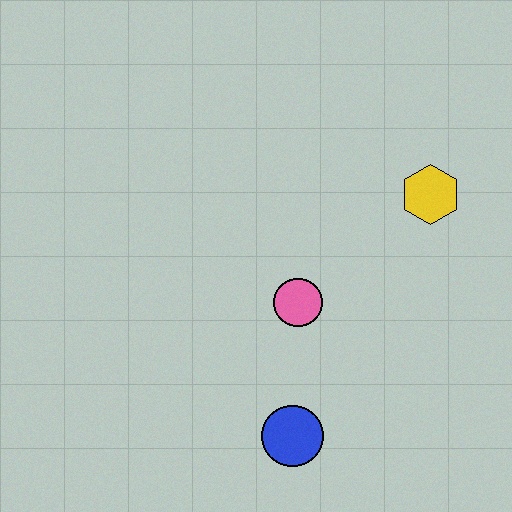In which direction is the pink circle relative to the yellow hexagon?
The pink circle is to the left of the yellow hexagon.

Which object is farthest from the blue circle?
The yellow hexagon is farthest from the blue circle.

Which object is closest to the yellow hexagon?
The pink circle is closest to the yellow hexagon.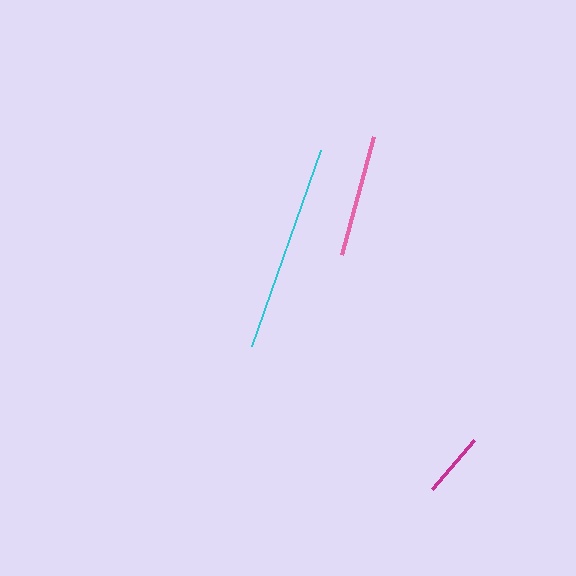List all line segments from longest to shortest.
From longest to shortest: cyan, pink, magenta.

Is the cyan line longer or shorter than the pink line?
The cyan line is longer than the pink line.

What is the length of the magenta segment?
The magenta segment is approximately 65 pixels long.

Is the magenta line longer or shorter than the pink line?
The pink line is longer than the magenta line.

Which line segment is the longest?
The cyan line is the longest at approximately 208 pixels.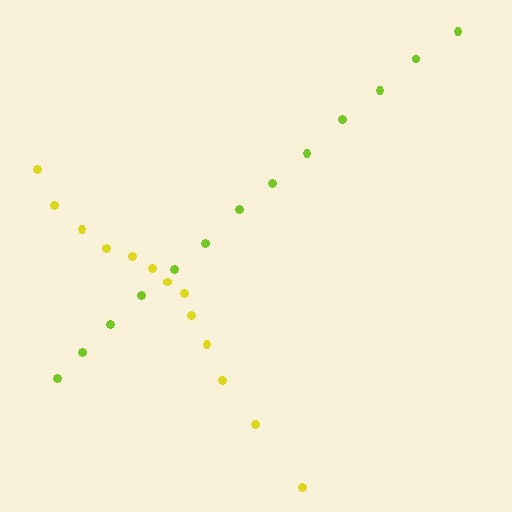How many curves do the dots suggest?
There are 2 distinct paths.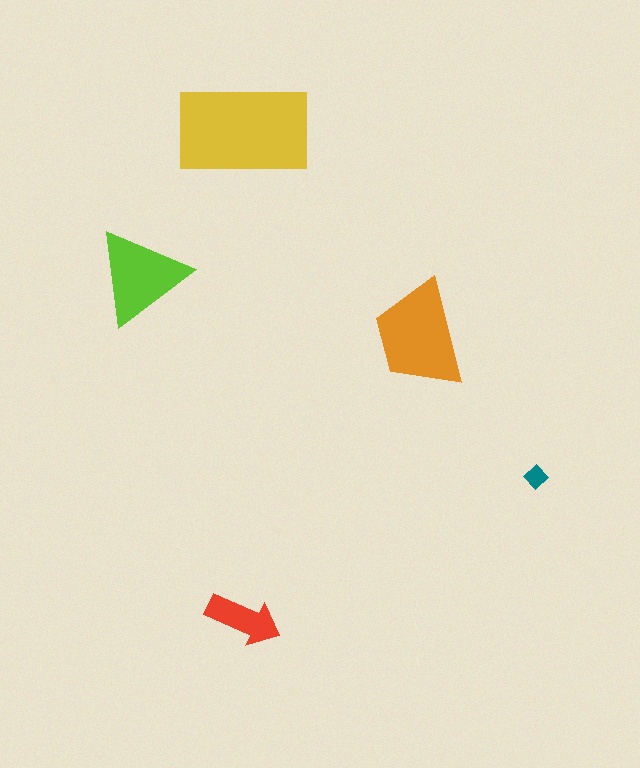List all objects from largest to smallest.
The yellow rectangle, the orange trapezoid, the lime triangle, the red arrow, the teal diamond.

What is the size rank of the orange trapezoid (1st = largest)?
2nd.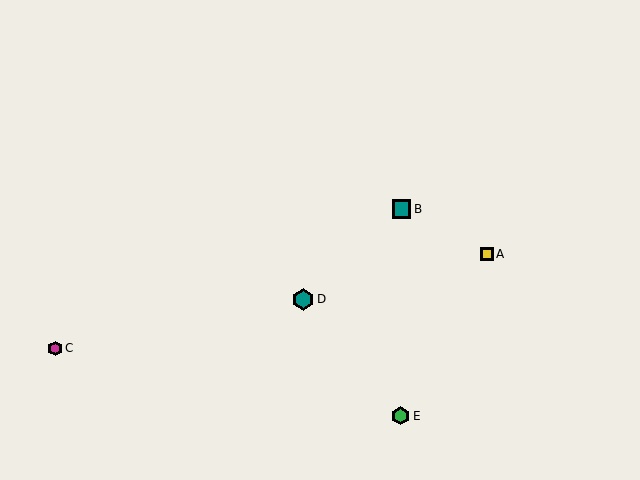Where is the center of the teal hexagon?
The center of the teal hexagon is at (303, 299).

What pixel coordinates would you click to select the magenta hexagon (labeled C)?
Click at (55, 348) to select the magenta hexagon C.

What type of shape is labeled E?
Shape E is a green hexagon.